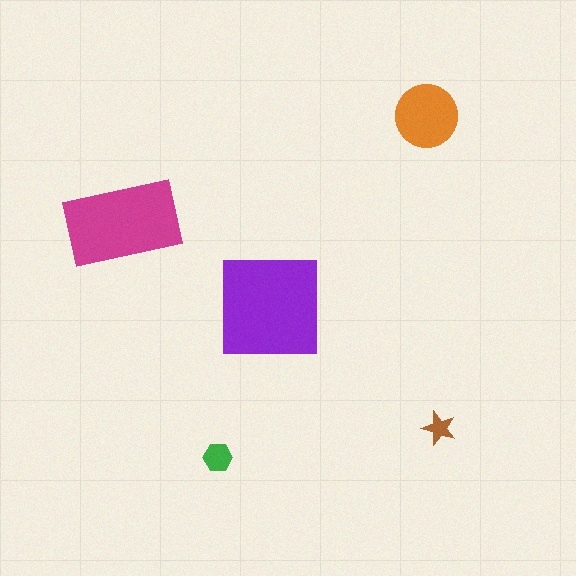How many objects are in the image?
There are 5 objects in the image.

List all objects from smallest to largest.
The brown star, the green hexagon, the orange circle, the magenta rectangle, the purple square.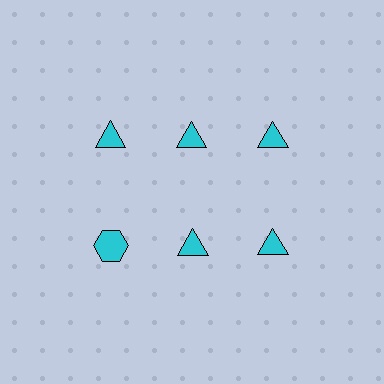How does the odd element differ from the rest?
It has a different shape: hexagon instead of triangle.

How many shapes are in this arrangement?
There are 6 shapes arranged in a grid pattern.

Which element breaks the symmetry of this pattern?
The cyan hexagon in the second row, leftmost column breaks the symmetry. All other shapes are cyan triangles.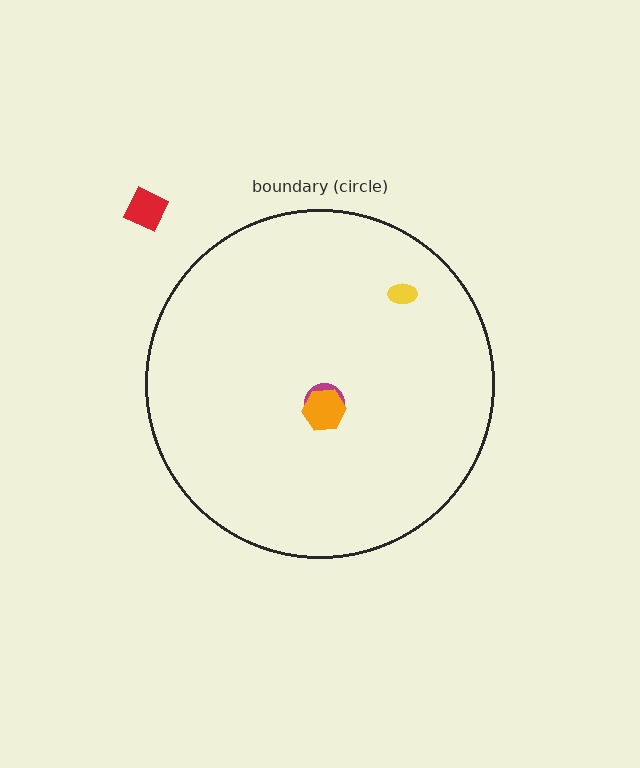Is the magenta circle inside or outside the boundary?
Inside.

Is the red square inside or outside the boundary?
Outside.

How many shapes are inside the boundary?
3 inside, 1 outside.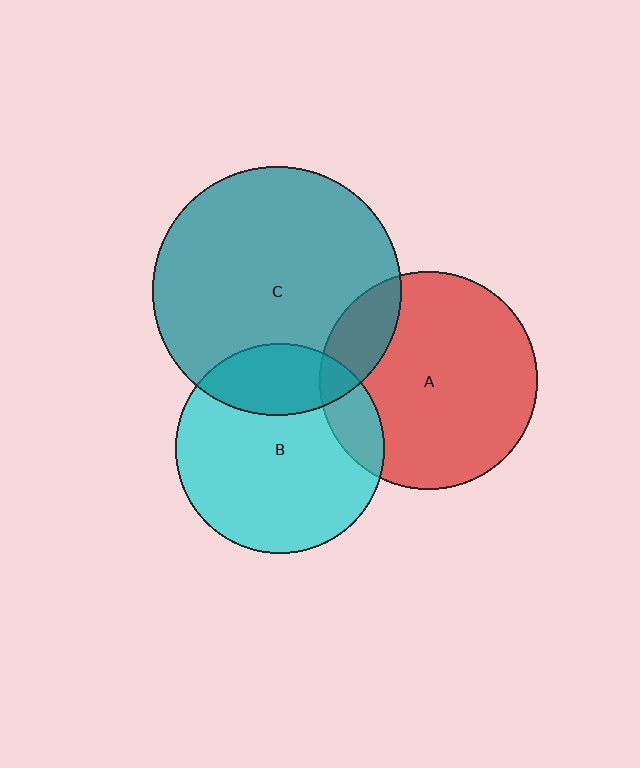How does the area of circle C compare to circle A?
Approximately 1.3 times.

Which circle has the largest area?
Circle C (teal).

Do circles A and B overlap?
Yes.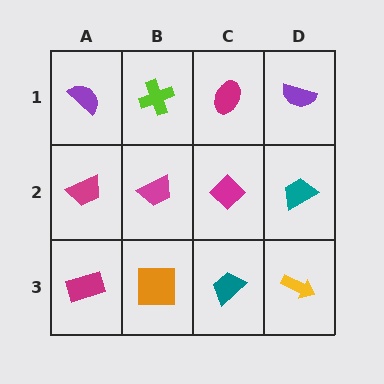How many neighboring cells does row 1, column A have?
2.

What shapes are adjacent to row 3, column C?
A magenta diamond (row 2, column C), an orange square (row 3, column B), a yellow arrow (row 3, column D).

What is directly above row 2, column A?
A purple semicircle.